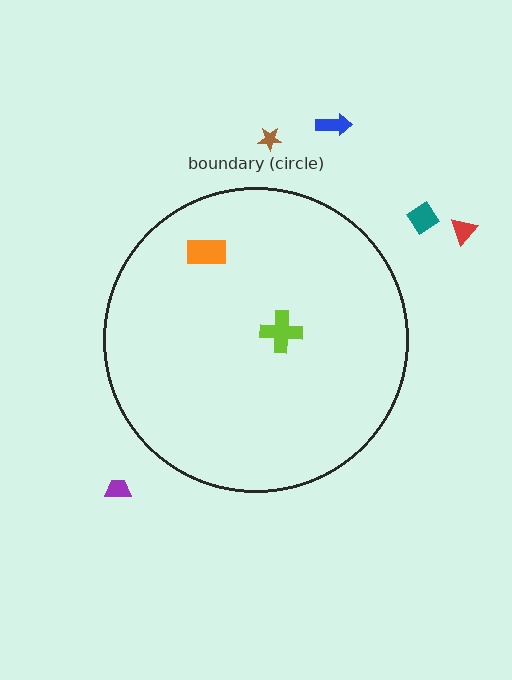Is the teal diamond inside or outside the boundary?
Outside.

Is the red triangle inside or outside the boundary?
Outside.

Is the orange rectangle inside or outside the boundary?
Inside.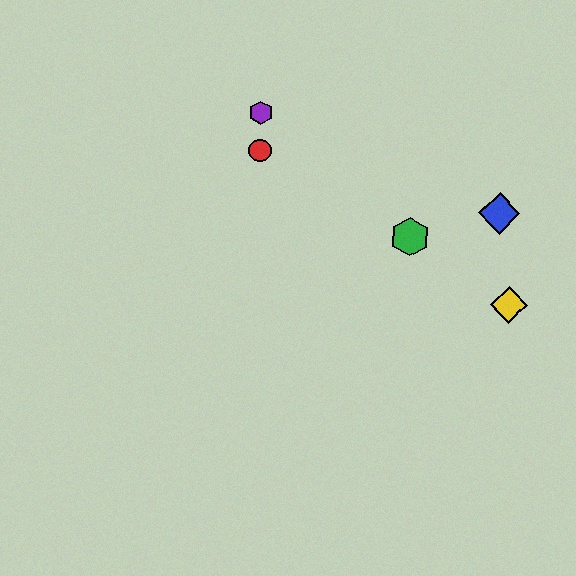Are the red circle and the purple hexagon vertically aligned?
Yes, both are at x≈260.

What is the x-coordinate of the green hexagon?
The green hexagon is at x≈410.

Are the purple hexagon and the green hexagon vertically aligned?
No, the purple hexagon is at x≈261 and the green hexagon is at x≈410.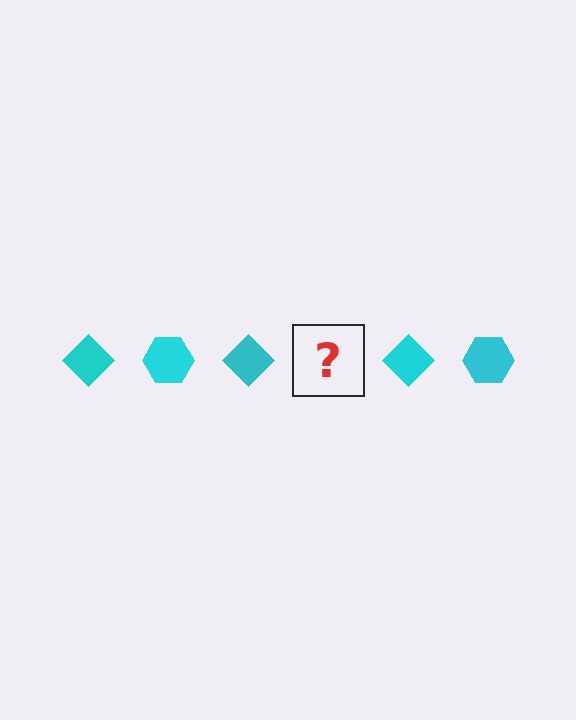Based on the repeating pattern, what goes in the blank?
The blank should be a cyan hexagon.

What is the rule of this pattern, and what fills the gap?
The rule is that the pattern cycles through diamond, hexagon shapes in cyan. The gap should be filled with a cyan hexagon.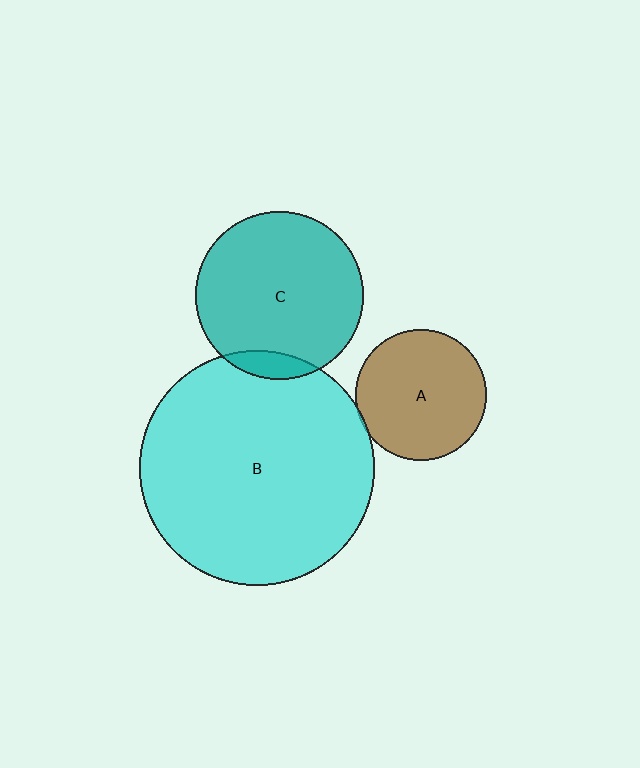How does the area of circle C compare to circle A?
Approximately 1.7 times.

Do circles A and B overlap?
Yes.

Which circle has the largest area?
Circle B (cyan).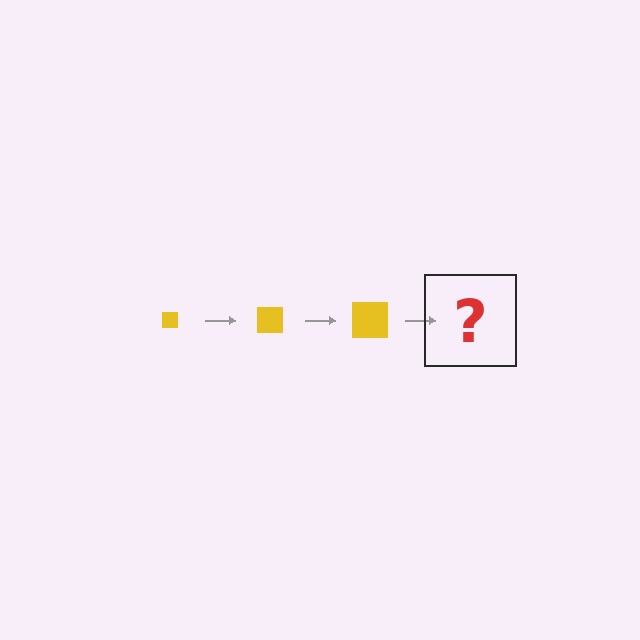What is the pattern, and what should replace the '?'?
The pattern is that the square gets progressively larger each step. The '?' should be a yellow square, larger than the previous one.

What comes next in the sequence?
The next element should be a yellow square, larger than the previous one.